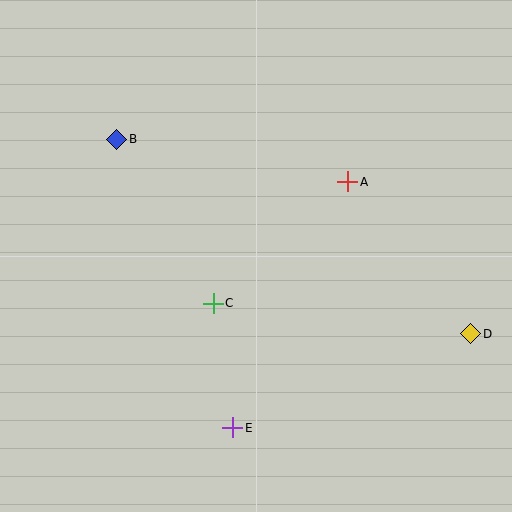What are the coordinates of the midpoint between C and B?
The midpoint between C and B is at (165, 221).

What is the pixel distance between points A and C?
The distance between A and C is 181 pixels.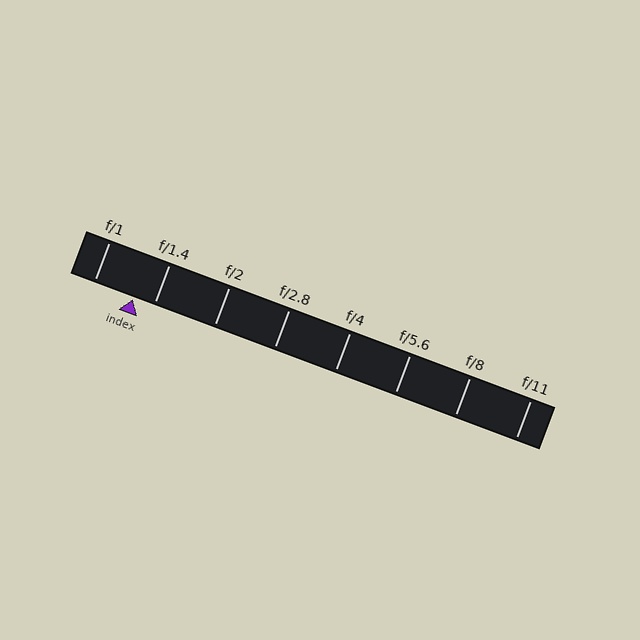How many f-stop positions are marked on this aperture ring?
There are 8 f-stop positions marked.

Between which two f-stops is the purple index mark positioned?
The index mark is between f/1 and f/1.4.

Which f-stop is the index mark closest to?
The index mark is closest to f/1.4.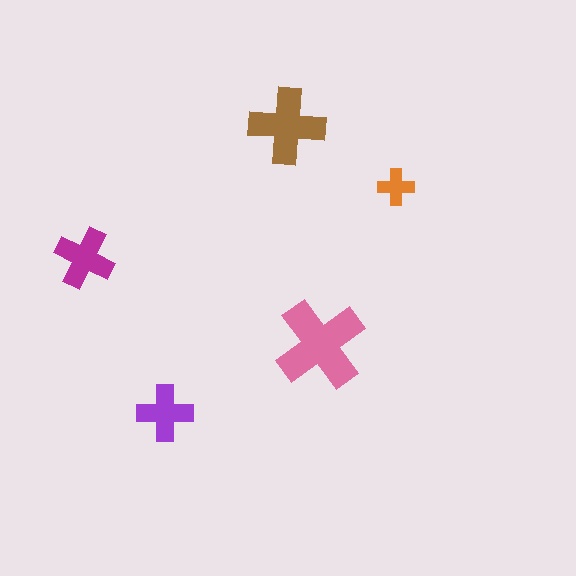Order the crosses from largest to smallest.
the pink one, the brown one, the magenta one, the purple one, the orange one.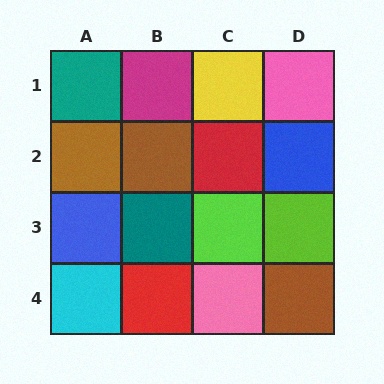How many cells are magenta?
1 cell is magenta.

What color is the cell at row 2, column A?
Brown.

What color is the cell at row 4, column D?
Brown.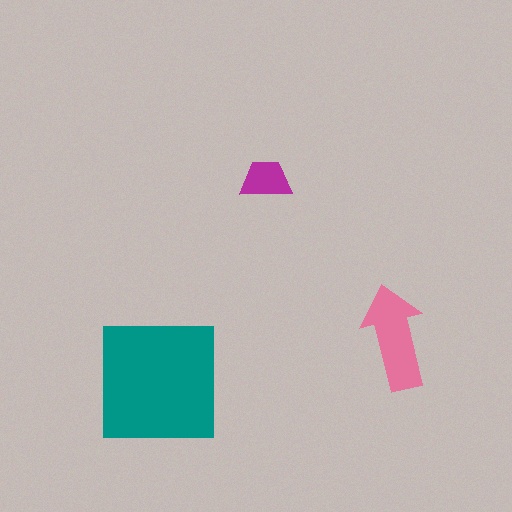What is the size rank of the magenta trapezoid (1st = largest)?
3rd.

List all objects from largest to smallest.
The teal square, the pink arrow, the magenta trapezoid.